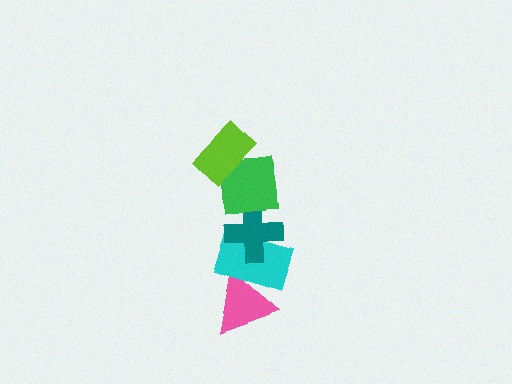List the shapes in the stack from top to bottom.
From top to bottom: the lime rectangle, the green square, the teal cross, the cyan rectangle, the pink triangle.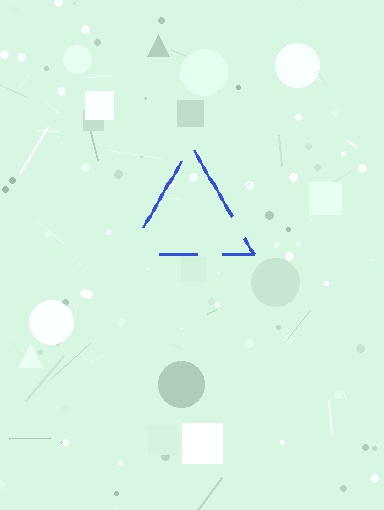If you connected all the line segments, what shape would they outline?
They would outline a triangle.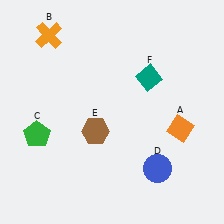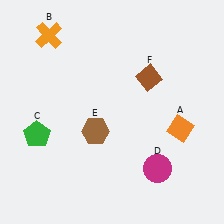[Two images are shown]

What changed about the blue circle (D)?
In Image 1, D is blue. In Image 2, it changed to magenta.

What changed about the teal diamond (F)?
In Image 1, F is teal. In Image 2, it changed to brown.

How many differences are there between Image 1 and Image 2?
There are 2 differences between the two images.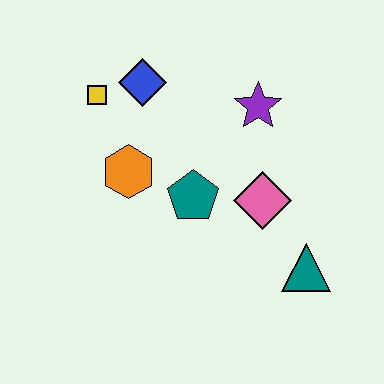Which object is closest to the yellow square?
The blue diamond is closest to the yellow square.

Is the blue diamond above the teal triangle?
Yes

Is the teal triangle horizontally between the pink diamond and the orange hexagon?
No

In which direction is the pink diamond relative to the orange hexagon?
The pink diamond is to the right of the orange hexagon.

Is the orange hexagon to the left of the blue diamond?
Yes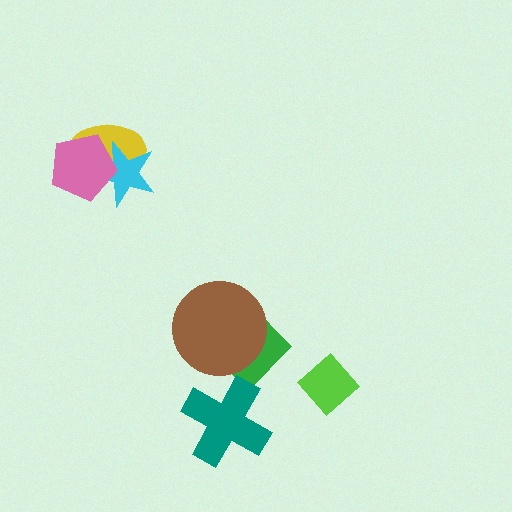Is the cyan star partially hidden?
Yes, it is partially covered by another shape.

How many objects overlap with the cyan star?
2 objects overlap with the cyan star.